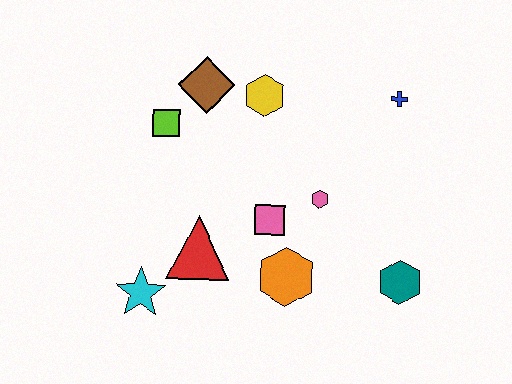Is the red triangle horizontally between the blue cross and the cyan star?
Yes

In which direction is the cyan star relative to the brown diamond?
The cyan star is below the brown diamond.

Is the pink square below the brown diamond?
Yes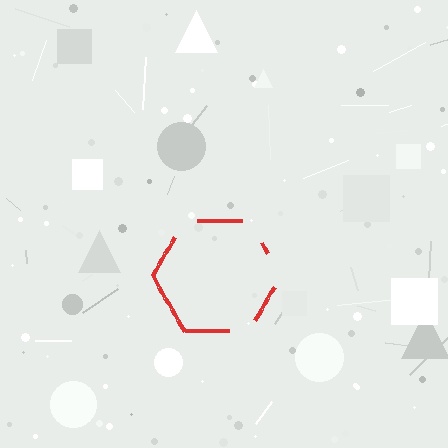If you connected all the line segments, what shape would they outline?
They would outline a hexagon.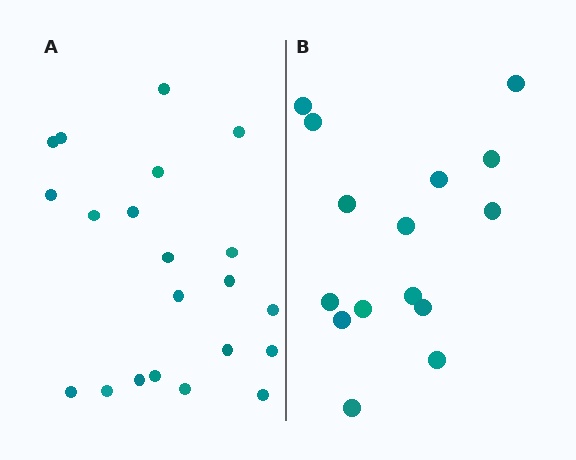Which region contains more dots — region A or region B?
Region A (the left region) has more dots.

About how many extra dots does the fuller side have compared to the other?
Region A has about 6 more dots than region B.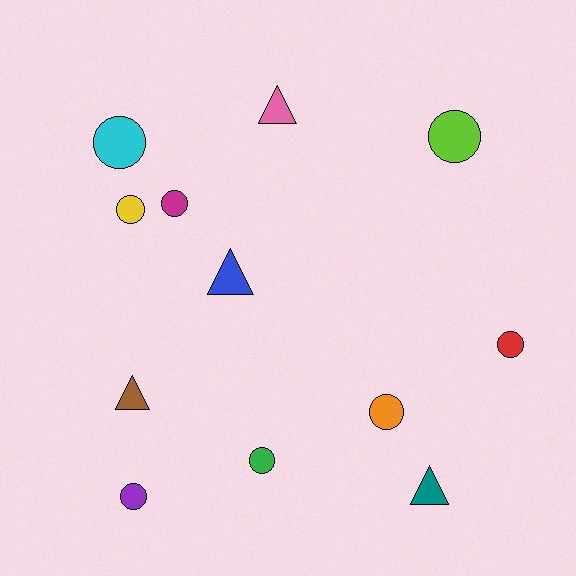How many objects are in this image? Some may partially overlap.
There are 12 objects.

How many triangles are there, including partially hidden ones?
There are 4 triangles.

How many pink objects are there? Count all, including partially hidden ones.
There is 1 pink object.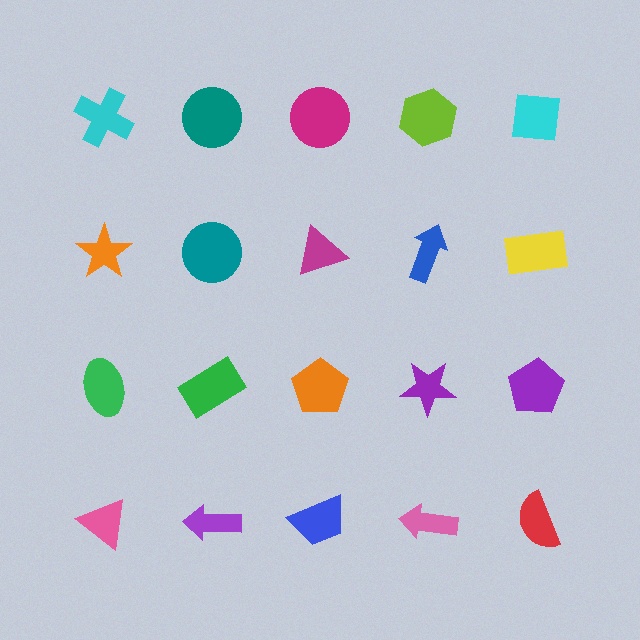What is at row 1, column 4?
A lime hexagon.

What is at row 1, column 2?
A teal circle.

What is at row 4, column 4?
A pink arrow.